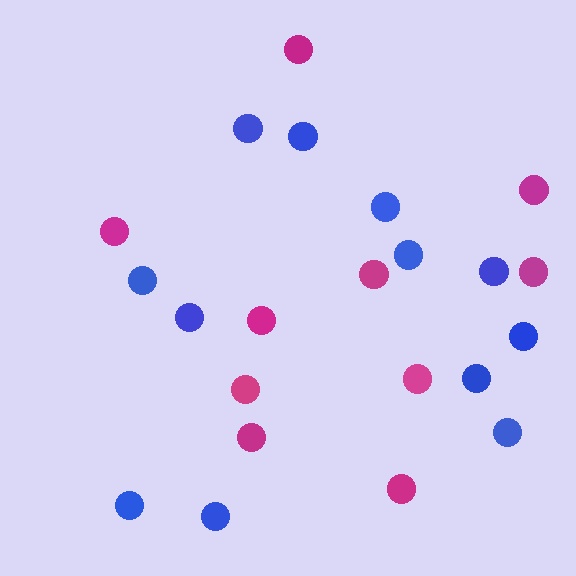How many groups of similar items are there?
There are 2 groups: one group of magenta circles (10) and one group of blue circles (12).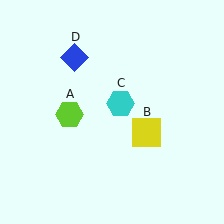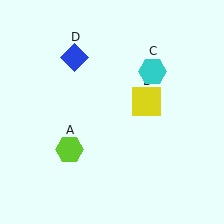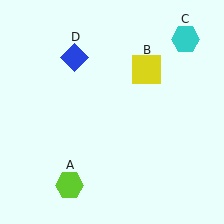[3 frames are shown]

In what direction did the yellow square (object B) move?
The yellow square (object B) moved up.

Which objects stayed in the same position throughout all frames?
Blue diamond (object D) remained stationary.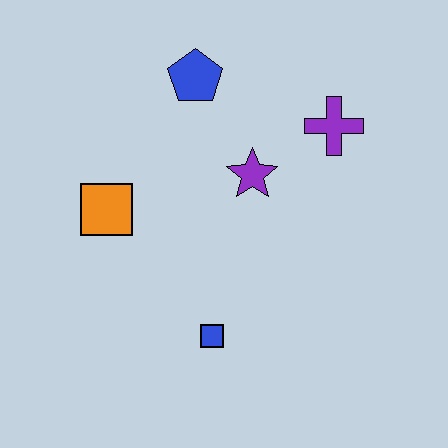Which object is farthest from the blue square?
The blue pentagon is farthest from the blue square.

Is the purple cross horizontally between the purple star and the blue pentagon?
No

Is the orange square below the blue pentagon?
Yes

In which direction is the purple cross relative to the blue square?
The purple cross is above the blue square.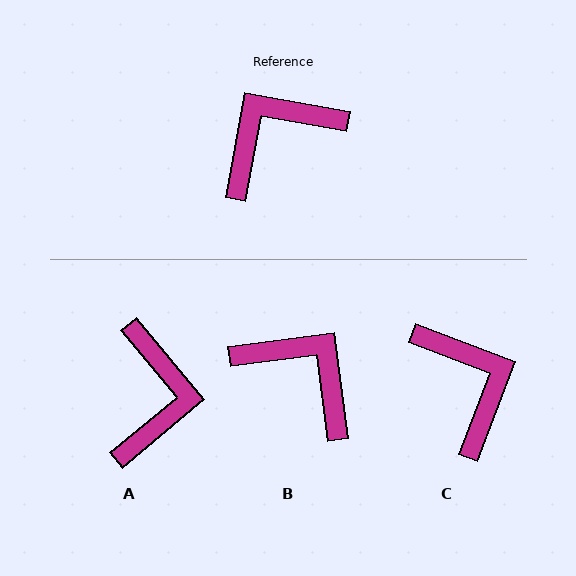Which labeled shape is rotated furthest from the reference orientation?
A, about 130 degrees away.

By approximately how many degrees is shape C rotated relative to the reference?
Approximately 100 degrees clockwise.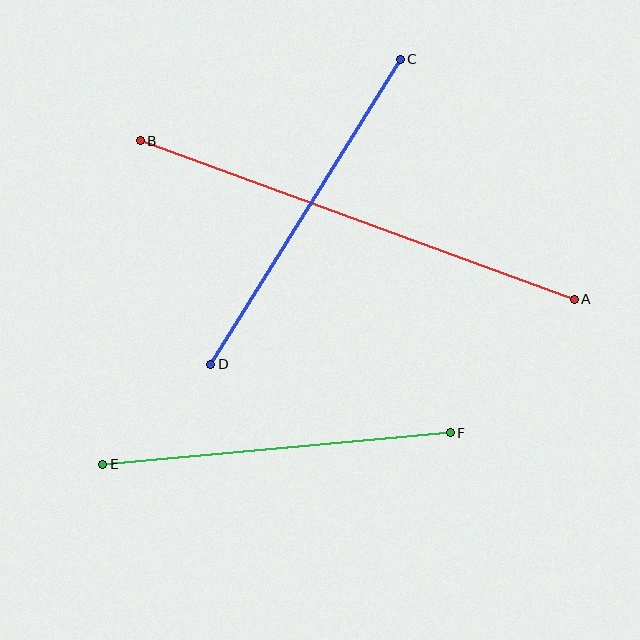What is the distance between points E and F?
The distance is approximately 349 pixels.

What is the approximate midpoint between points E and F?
The midpoint is at approximately (276, 448) pixels.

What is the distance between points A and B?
The distance is approximately 462 pixels.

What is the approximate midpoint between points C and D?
The midpoint is at approximately (305, 212) pixels.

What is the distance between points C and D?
The distance is approximately 359 pixels.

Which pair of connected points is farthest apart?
Points A and B are farthest apart.